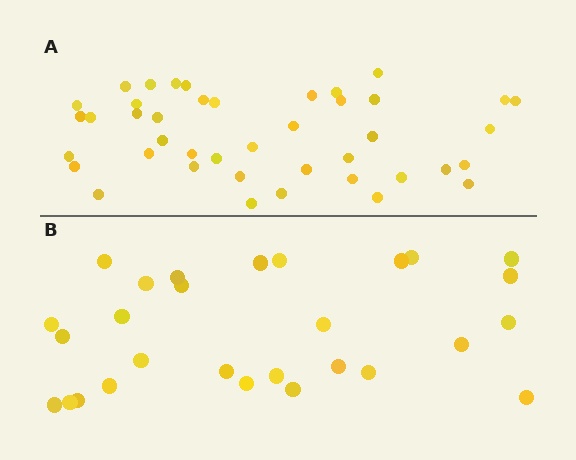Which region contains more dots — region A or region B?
Region A (the top region) has more dots.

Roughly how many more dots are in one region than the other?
Region A has approximately 15 more dots than region B.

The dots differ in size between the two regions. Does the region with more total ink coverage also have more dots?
No. Region B has more total ink coverage because its dots are larger, but region A actually contains more individual dots. Total area can be misleading — the number of items is what matters here.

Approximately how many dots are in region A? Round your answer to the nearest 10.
About 40 dots. (The exact count is 42, which rounds to 40.)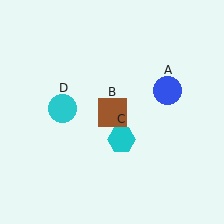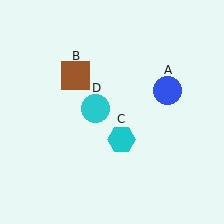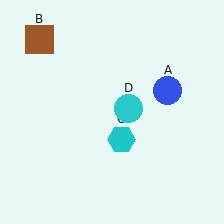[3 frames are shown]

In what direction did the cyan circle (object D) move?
The cyan circle (object D) moved right.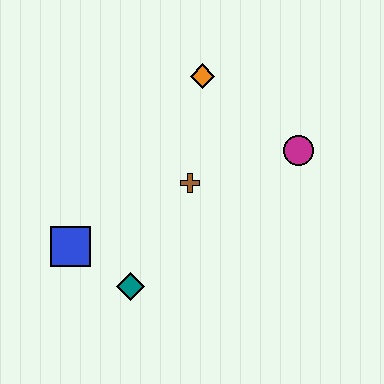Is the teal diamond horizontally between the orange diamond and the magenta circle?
No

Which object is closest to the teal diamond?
The blue square is closest to the teal diamond.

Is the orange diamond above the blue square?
Yes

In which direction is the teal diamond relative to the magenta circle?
The teal diamond is to the left of the magenta circle.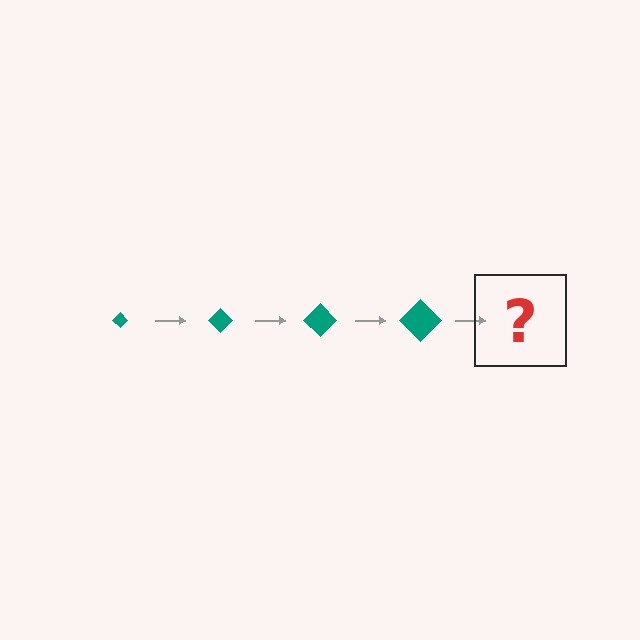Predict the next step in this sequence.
The next step is a teal diamond, larger than the previous one.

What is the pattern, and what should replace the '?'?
The pattern is that the diamond gets progressively larger each step. The '?' should be a teal diamond, larger than the previous one.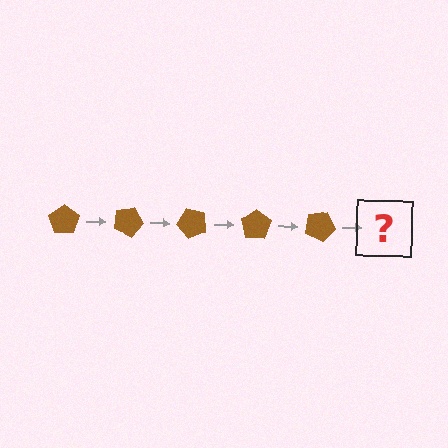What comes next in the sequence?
The next element should be a brown pentagon rotated 125 degrees.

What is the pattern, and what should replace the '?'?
The pattern is that the pentagon rotates 25 degrees each step. The '?' should be a brown pentagon rotated 125 degrees.